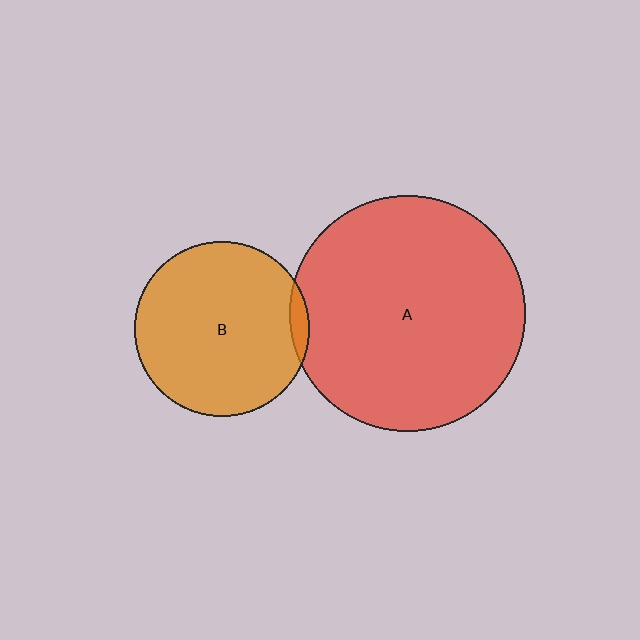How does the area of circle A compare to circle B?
Approximately 1.8 times.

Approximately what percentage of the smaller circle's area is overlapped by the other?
Approximately 5%.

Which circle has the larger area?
Circle A (red).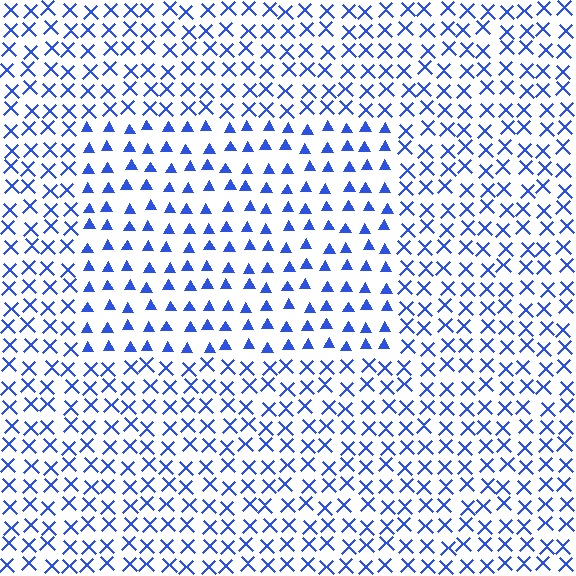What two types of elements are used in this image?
The image uses triangles inside the rectangle region and X marks outside it.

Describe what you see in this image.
The image is filled with small blue elements arranged in a uniform grid. A rectangle-shaped region contains triangles, while the surrounding area contains X marks. The boundary is defined purely by the change in element shape.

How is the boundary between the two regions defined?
The boundary is defined by a change in element shape: triangles inside vs. X marks outside. All elements share the same color and spacing.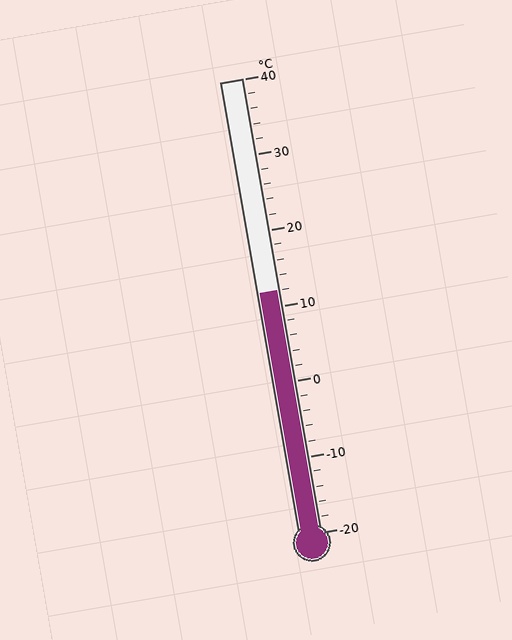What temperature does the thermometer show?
The thermometer shows approximately 12°C.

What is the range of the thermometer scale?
The thermometer scale ranges from -20°C to 40°C.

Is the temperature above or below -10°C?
The temperature is above -10°C.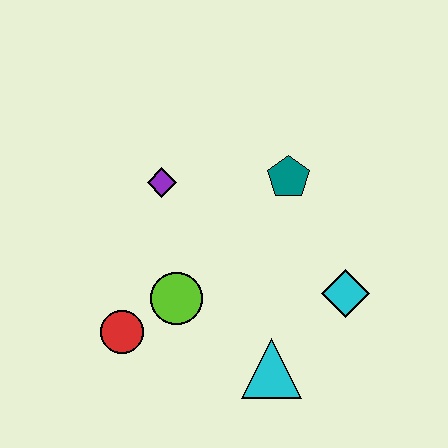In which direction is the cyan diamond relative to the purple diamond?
The cyan diamond is to the right of the purple diamond.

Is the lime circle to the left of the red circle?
No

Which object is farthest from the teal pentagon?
The red circle is farthest from the teal pentagon.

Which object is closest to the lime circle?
The red circle is closest to the lime circle.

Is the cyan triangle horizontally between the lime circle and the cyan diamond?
Yes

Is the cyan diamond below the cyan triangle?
No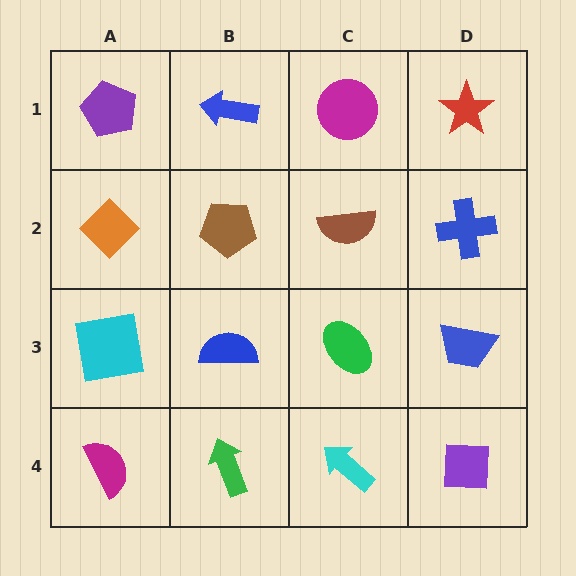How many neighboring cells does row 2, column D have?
3.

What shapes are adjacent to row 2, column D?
A red star (row 1, column D), a blue trapezoid (row 3, column D), a brown semicircle (row 2, column C).